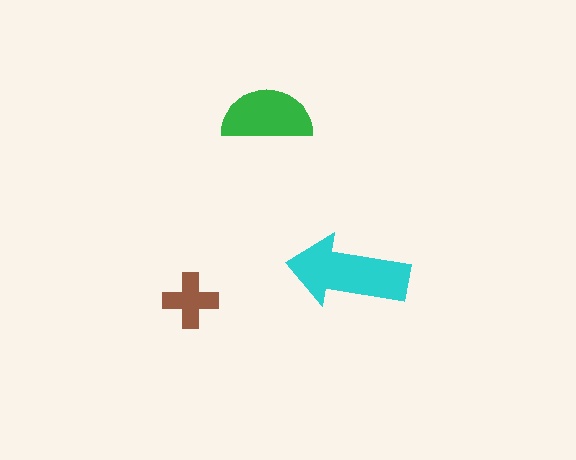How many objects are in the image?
There are 3 objects in the image.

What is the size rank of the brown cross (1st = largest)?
3rd.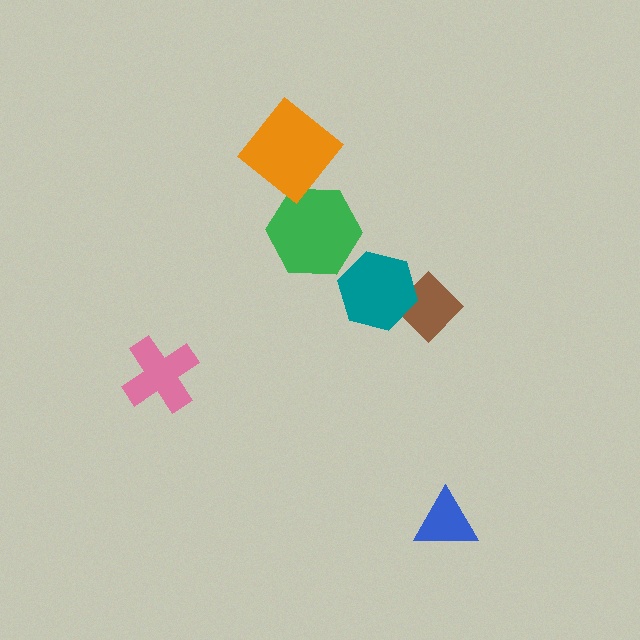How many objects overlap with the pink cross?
0 objects overlap with the pink cross.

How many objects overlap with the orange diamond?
0 objects overlap with the orange diamond.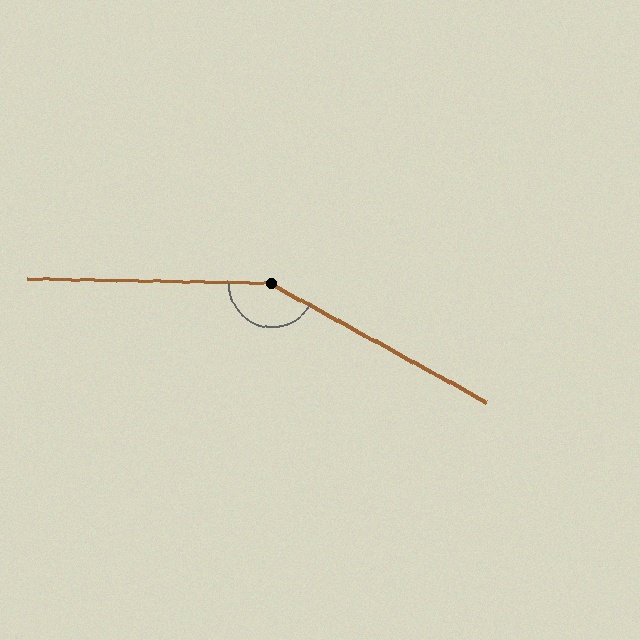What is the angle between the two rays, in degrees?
Approximately 152 degrees.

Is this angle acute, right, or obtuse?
It is obtuse.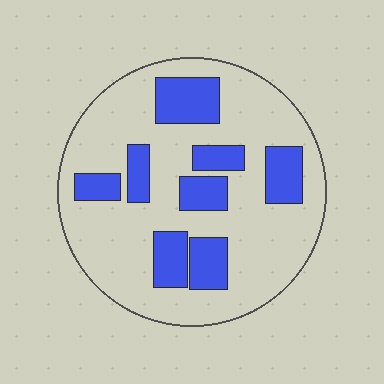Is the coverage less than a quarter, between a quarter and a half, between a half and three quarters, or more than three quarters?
Between a quarter and a half.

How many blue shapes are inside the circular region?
8.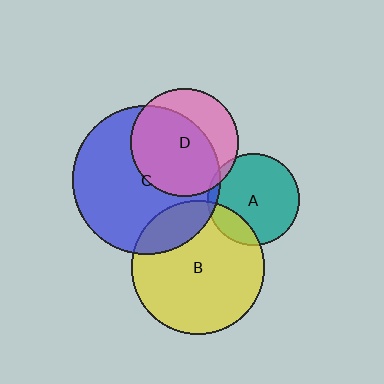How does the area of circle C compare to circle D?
Approximately 1.9 times.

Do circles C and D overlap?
Yes.